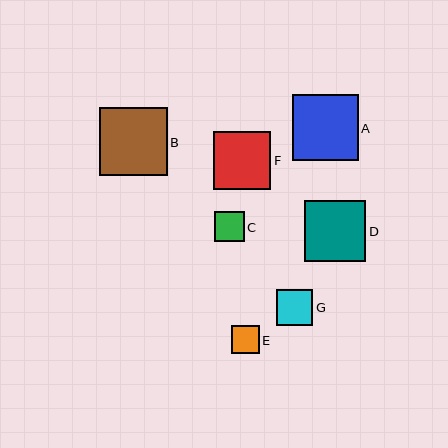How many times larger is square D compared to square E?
Square D is approximately 2.2 times the size of square E.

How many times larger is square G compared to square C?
Square G is approximately 1.2 times the size of square C.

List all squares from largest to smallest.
From largest to smallest: B, A, D, F, G, C, E.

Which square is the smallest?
Square E is the smallest with a size of approximately 28 pixels.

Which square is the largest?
Square B is the largest with a size of approximately 68 pixels.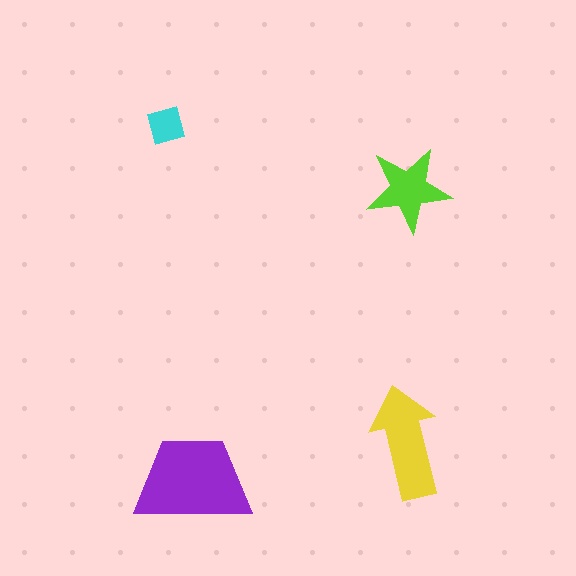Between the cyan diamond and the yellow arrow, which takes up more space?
The yellow arrow.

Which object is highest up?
The cyan diamond is topmost.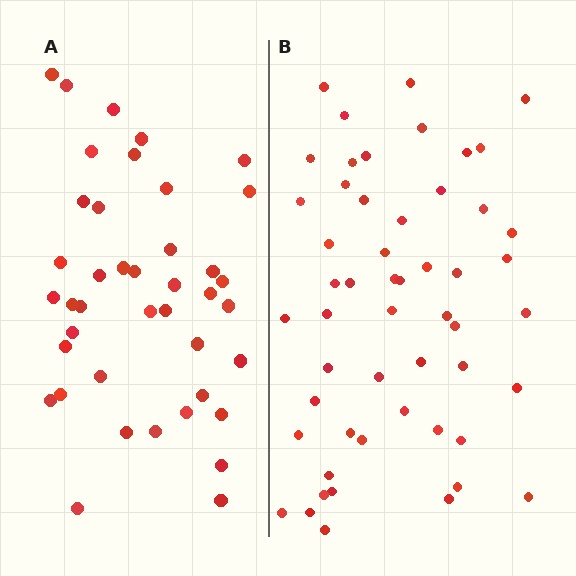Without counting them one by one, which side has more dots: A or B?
Region B (the right region) has more dots.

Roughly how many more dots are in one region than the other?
Region B has roughly 12 or so more dots than region A.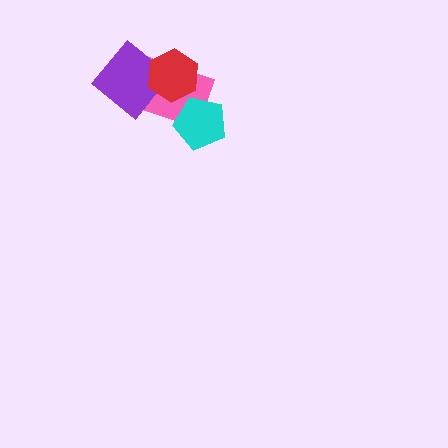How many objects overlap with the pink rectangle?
3 objects overlap with the pink rectangle.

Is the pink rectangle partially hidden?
Yes, it is partially covered by another shape.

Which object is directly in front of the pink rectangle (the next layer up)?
The cyan pentagon is directly in front of the pink rectangle.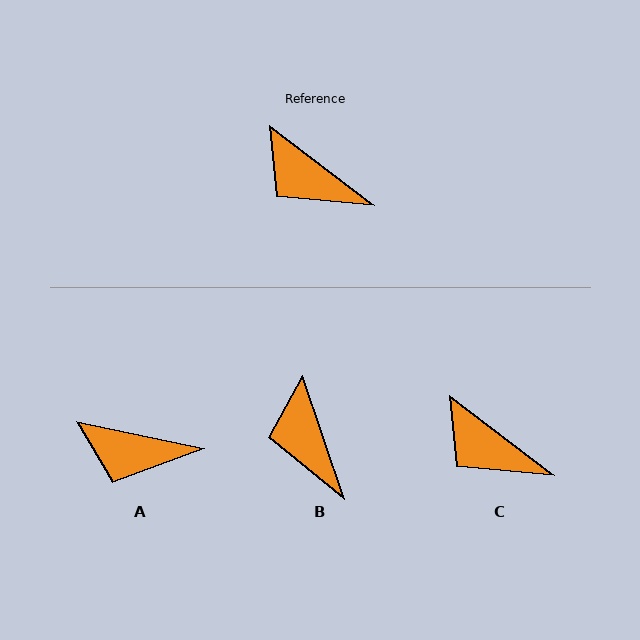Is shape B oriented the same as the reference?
No, it is off by about 34 degrees.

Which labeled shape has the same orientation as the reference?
C.